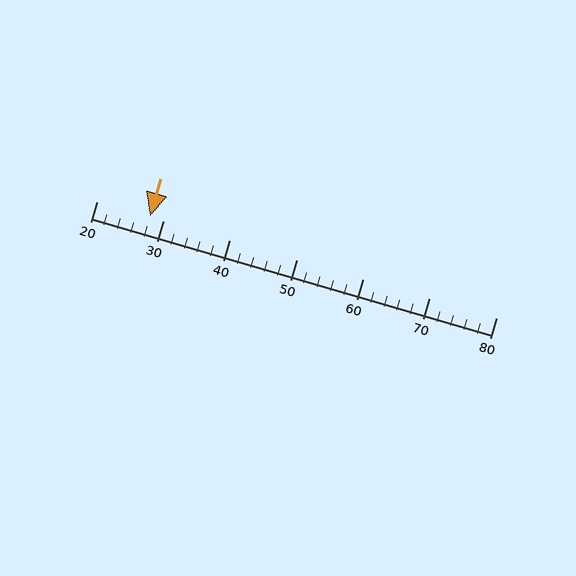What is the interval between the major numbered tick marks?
The major tick marks are spaced 10 units apart.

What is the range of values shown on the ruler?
The ruler shows values from 20 to 80.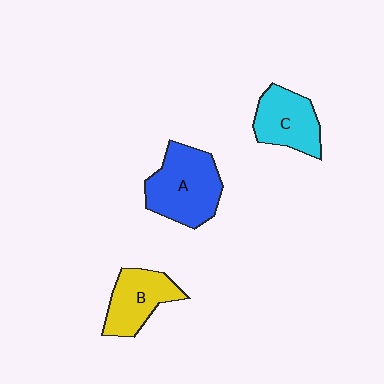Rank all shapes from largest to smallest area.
From largest to smallest: A (blue), C (cyan), B (yellow).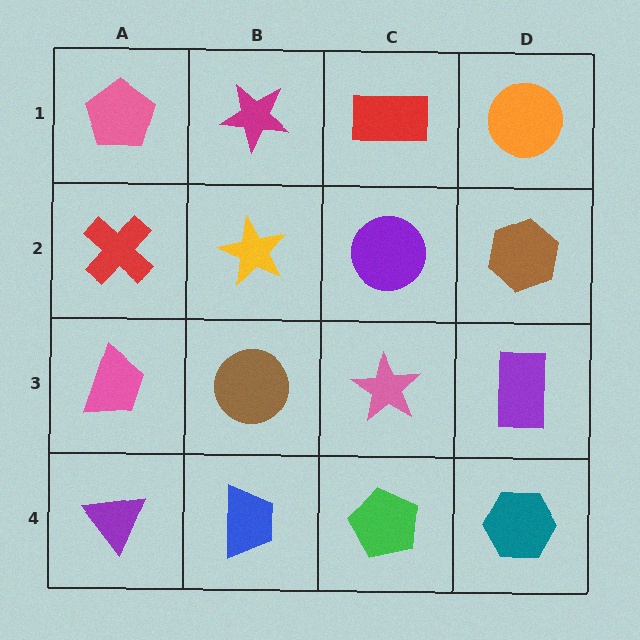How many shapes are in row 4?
4 shapes.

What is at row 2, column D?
A brown hexagon.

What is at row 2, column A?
A red cross.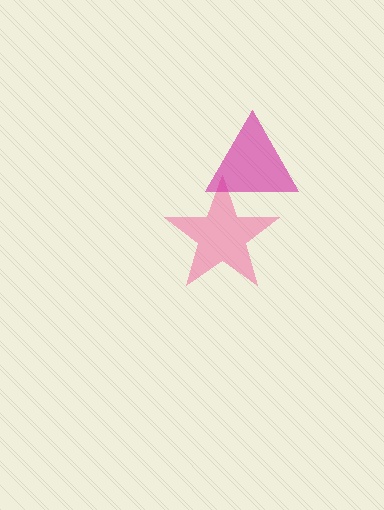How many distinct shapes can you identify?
There are 2 distinct shapes: a pink star, a magenta triangle.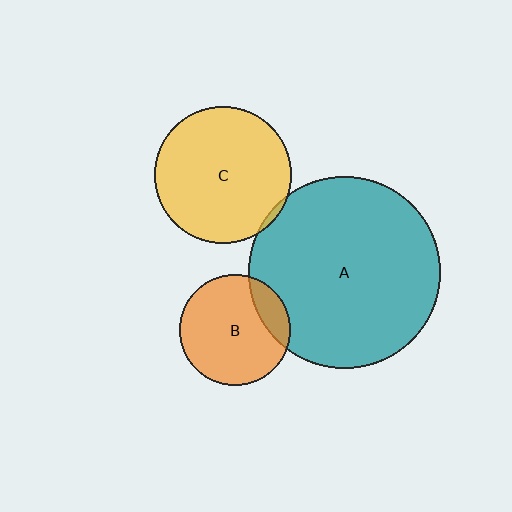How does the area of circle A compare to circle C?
Approximately 2.0 times.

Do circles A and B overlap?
Yes.